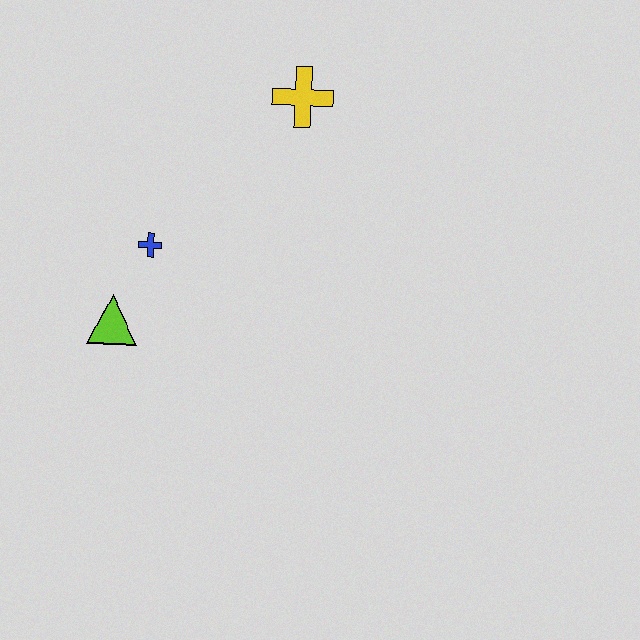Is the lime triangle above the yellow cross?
No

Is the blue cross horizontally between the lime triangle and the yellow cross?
Yes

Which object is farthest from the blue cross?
The yellow cross is farthest from the blue cross.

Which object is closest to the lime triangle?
The blue cross is closest to the lime triangle.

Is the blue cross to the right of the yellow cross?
No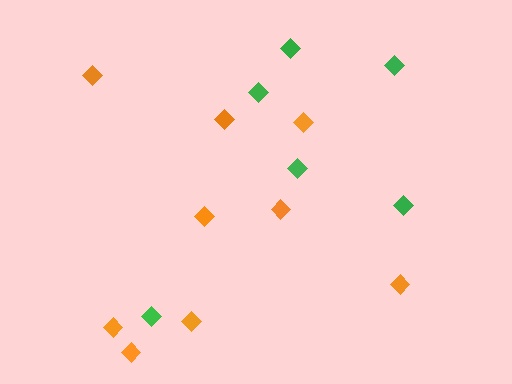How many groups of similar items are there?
There are 2 groups: one group of orange diamonds (9) and one group of green diamonds (6).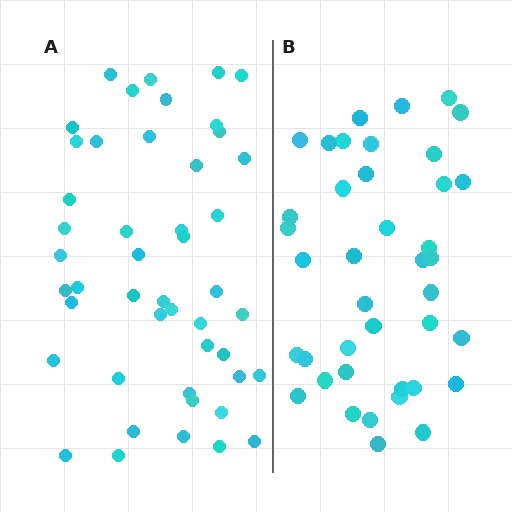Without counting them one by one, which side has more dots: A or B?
Region A (the left region) has more dots.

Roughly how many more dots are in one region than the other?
Region A has roughly 8 or so more dots than region B.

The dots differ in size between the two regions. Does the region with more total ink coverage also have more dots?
No. Region B has more total ink coverage because its dots are larger, but region A actually contains more individual dots. Total area can be misleading — the number of items is what matters here.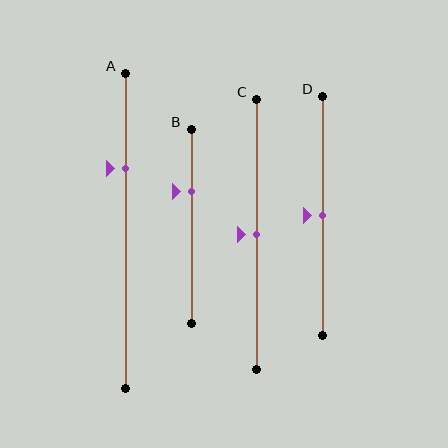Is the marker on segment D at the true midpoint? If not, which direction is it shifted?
Yes, the marker on segment D is at the true midpoint.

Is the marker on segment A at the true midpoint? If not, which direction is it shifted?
No, the marker on segment A is shifted upward by about 20% of the segment length.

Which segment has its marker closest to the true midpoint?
Segment C has its marker closest to the true midpoint.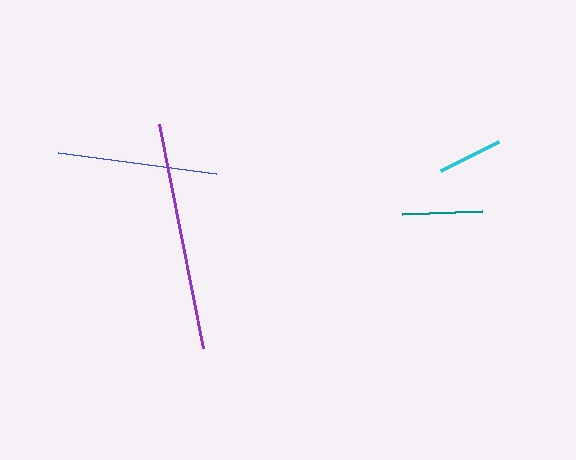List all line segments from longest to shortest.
From longest to shortest: purple, blue, teal, cyan.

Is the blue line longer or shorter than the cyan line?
The blue line is longer than the cyan line.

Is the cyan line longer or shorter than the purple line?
The purple line is longer than the cyan line.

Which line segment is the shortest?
The cyan line is the shortest at approximately 65 pixels.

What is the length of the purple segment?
The purple segment is approximately 228 pixels long.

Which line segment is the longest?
The purple line is the longest at approximately 228 pixels.